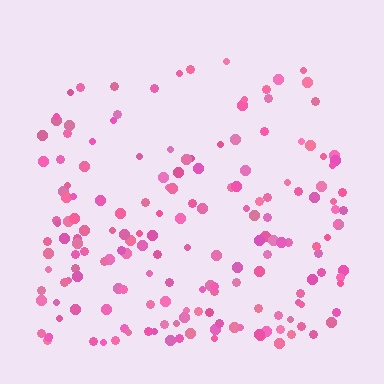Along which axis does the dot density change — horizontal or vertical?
Vertical.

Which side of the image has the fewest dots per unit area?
The top.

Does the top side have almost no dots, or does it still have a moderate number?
Still a moderate number, just noticeably fewer than the bottom.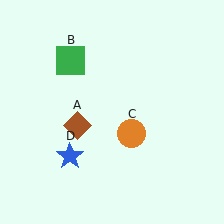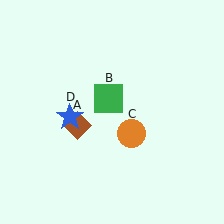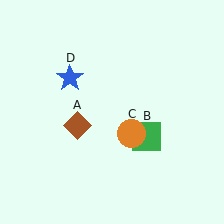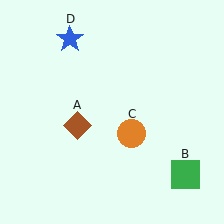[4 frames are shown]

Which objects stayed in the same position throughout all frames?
Brown diamond (object A) and orange circle (object C) remained stationary.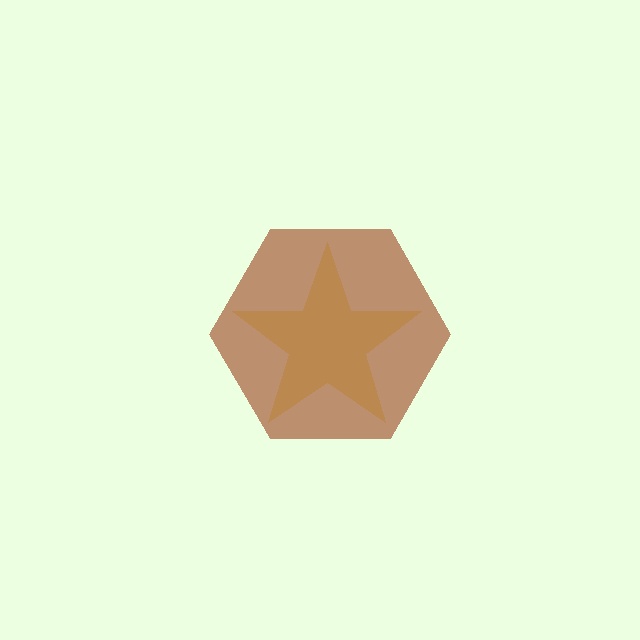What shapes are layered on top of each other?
The layered shapes are: a yellow star, a brown hexagon.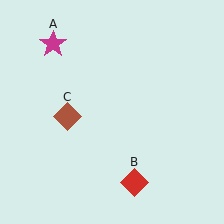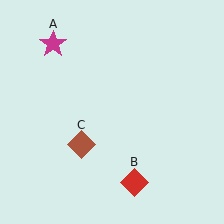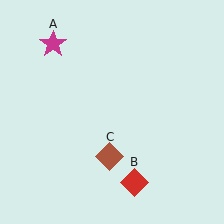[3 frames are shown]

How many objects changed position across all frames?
1 object changed position: brown diamond (object C).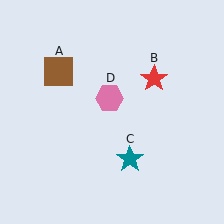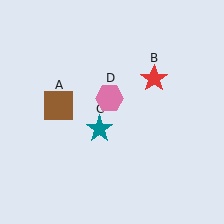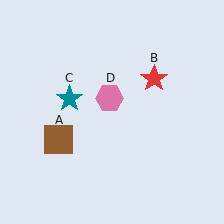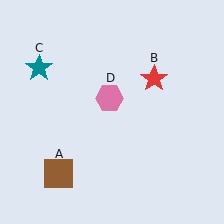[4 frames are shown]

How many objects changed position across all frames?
2 objects changed position: brown square (object A), teal star (object C).